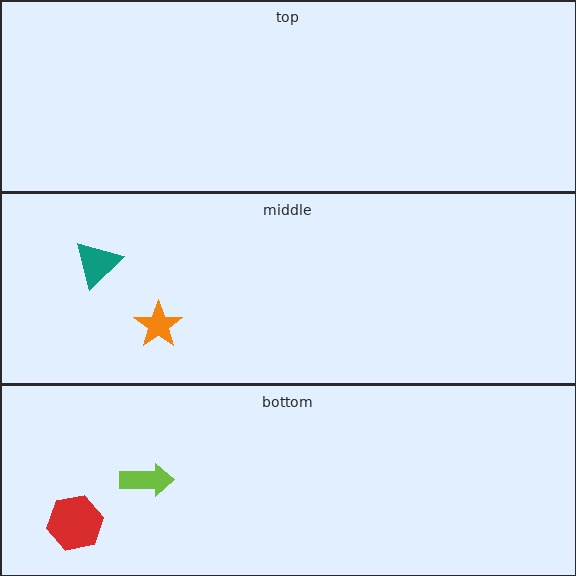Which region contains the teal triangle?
The middle region.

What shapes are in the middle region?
The orange star, the teal triangle.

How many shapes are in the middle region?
2.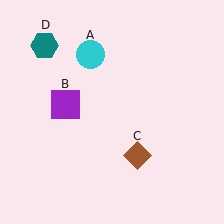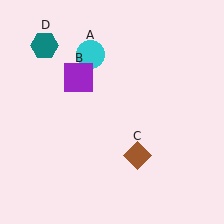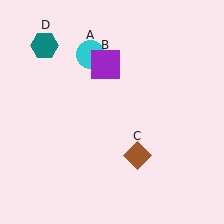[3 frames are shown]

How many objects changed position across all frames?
1 object changed position: purple square (object B).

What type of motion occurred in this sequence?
The purple square (object B) rotated clockwise around the center of the scene.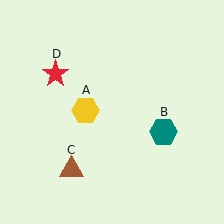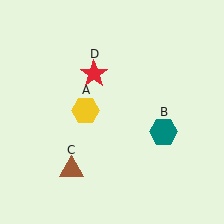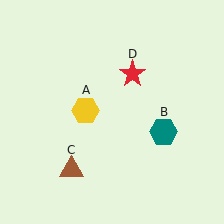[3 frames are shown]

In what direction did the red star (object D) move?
The red star (object D) moved right.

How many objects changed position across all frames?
1 object changed position: red star (object D).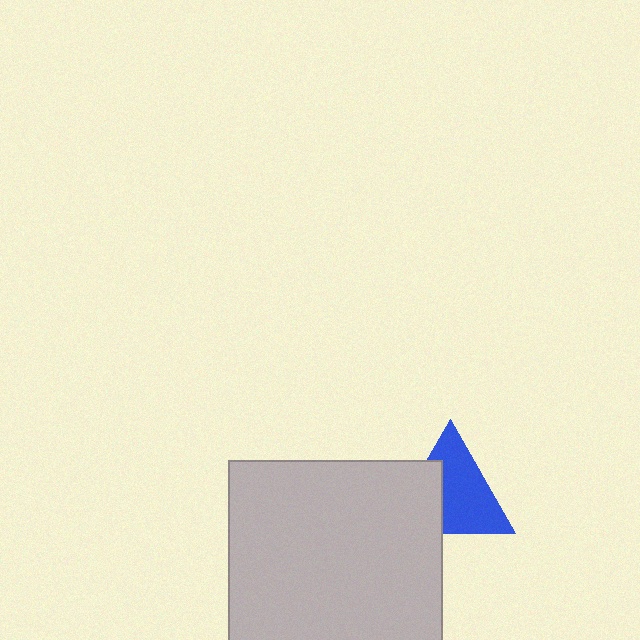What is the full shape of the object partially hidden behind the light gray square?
The partially hidden object is a blue triangle.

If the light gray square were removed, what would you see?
You would see the complete blue triangle.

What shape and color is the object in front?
The object in front is a light gray square.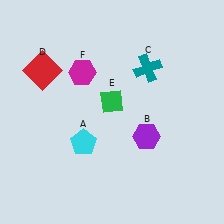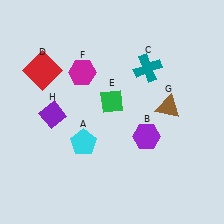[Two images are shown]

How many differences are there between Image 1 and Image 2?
There are 2 differences between the two images.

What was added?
A brown triangle (G), a purple diamond (H) were added in Image 2.